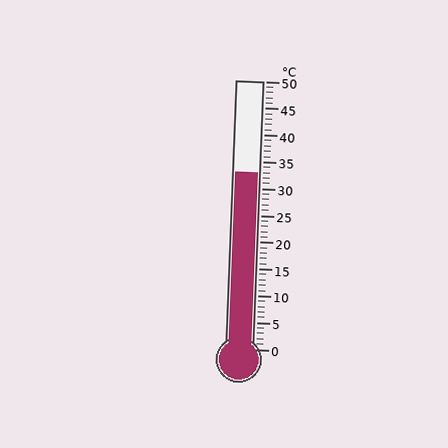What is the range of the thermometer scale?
The thermometer scale ranges from 0°C to 50°C.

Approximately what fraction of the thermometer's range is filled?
The thermometer is filled to approximately 65% of its range.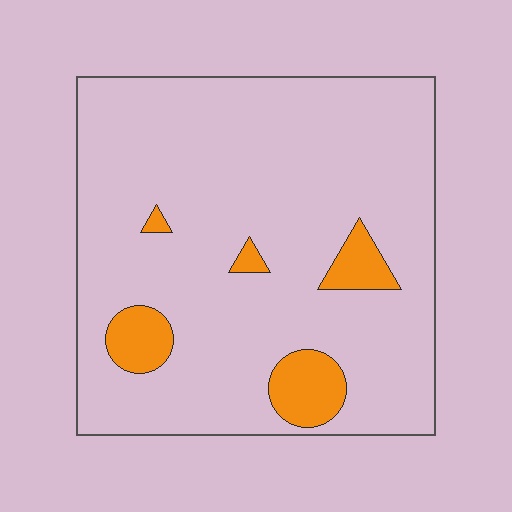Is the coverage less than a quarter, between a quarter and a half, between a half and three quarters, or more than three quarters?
Less than a quarter.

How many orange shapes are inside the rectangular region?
5.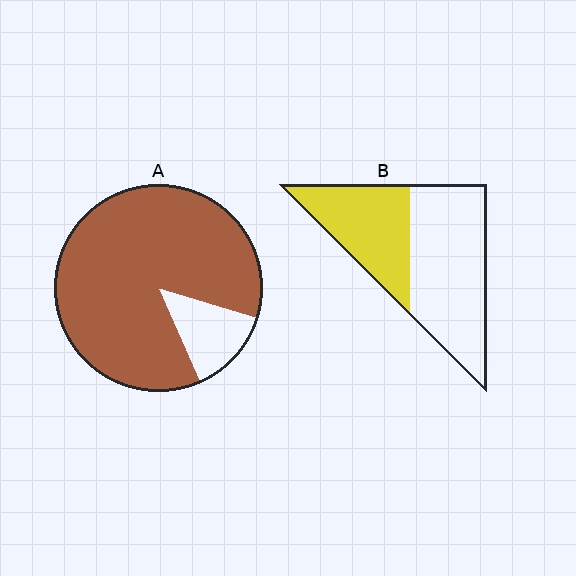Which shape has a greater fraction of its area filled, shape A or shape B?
Shape A.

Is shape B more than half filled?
No.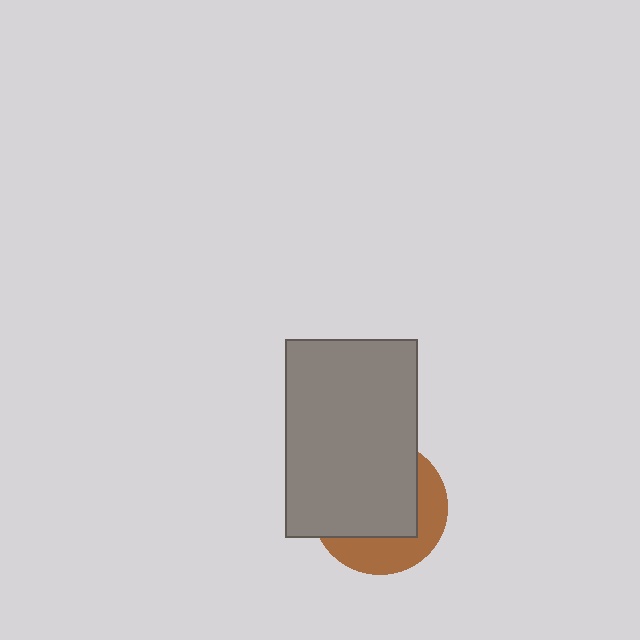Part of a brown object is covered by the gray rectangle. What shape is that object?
It is a circle.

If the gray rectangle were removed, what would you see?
You would see the complete brown circle.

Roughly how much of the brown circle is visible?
A small part of it is visible (roughly 37%).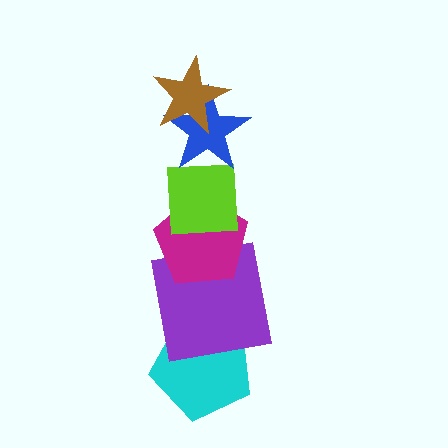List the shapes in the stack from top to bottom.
From top to bottom: the brown star, the blue star, the lime square, the magenta pentagon, the purple square, the cyan pentagon.